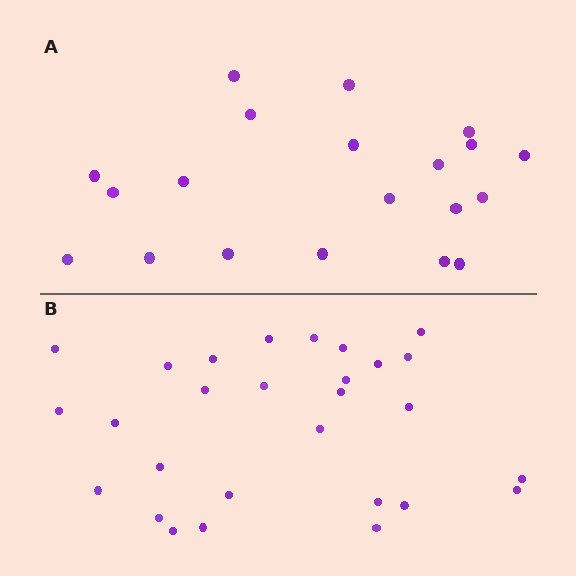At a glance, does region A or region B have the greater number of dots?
Region B (the bottom region) has more dots.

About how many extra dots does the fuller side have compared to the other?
Region B has roughly 8 or so more dots than region A.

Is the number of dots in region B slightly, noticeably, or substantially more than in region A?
Region B has noticeably more, but not dramatically so. The ratio is roughly 1.4 to 1.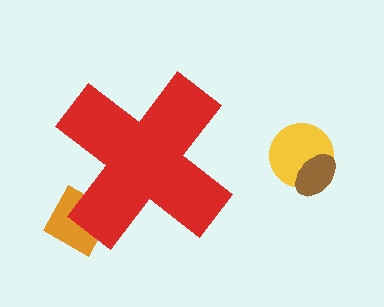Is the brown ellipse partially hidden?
No, the brown ellipse is fully visible.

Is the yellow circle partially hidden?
No, the yellow circle is fully visible.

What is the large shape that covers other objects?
A red cross.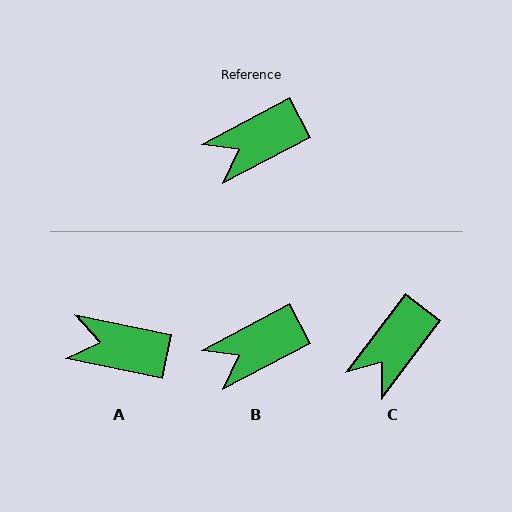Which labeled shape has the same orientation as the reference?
B.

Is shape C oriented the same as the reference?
No, it is off by about 25 degrees.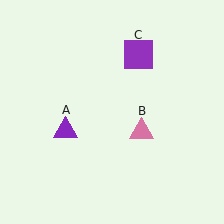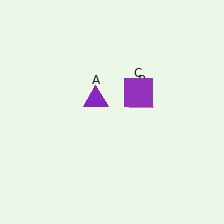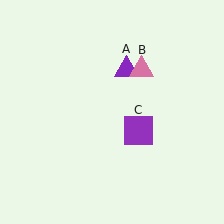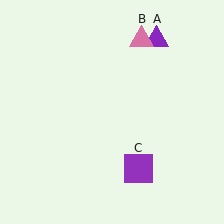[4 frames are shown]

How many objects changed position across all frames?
3 objects changed position: purple triangle (object A), pink triangle (object B), purple square (object C).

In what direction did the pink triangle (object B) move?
The pink triangle (object B) moved up.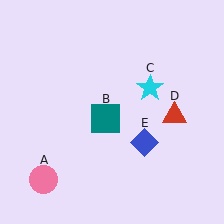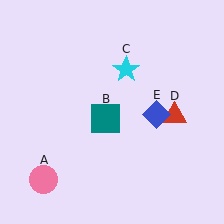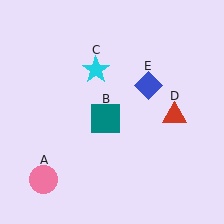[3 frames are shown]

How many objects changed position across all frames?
2 objects changed position: cyan star (object C), blue diamond (object E).